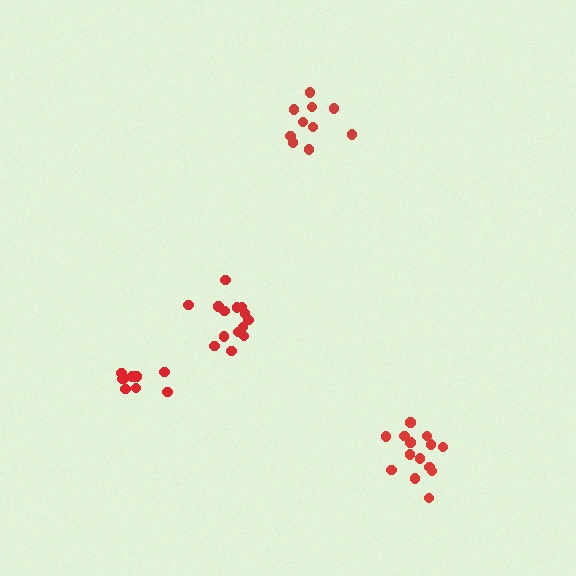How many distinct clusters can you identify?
There are 4 distinct clusters.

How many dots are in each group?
Group 1: 9 dots, Group 2: 10 dots, Group 3: 14 dots, Group 4: 14 dots (47 total).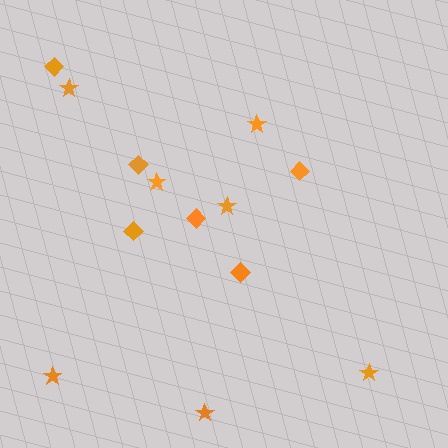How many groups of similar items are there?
There are 2 groups: one group of stars (7) and one group of diamonds (6).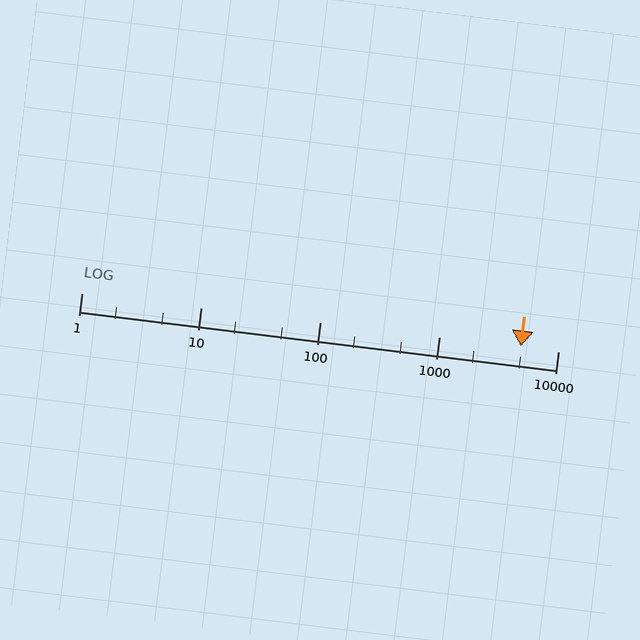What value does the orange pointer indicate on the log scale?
The pointer indicates approximately 4900.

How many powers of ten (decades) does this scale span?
The scale spans 4 decades, from 1 to 10000.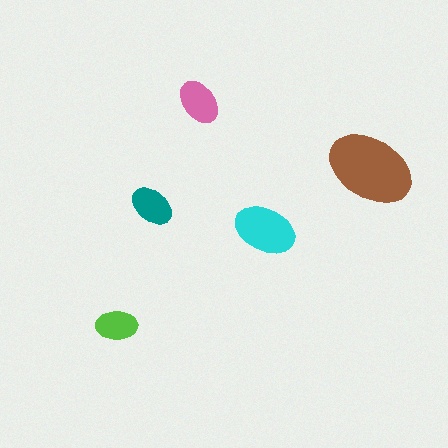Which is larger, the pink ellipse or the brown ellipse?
The brown one.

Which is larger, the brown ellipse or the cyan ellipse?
The brown one.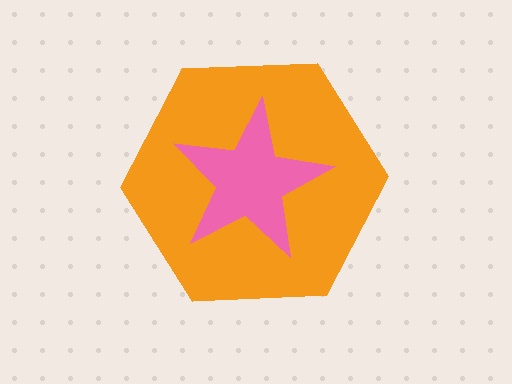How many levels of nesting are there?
2.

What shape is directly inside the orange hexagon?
The pink star.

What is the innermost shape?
The pink star.